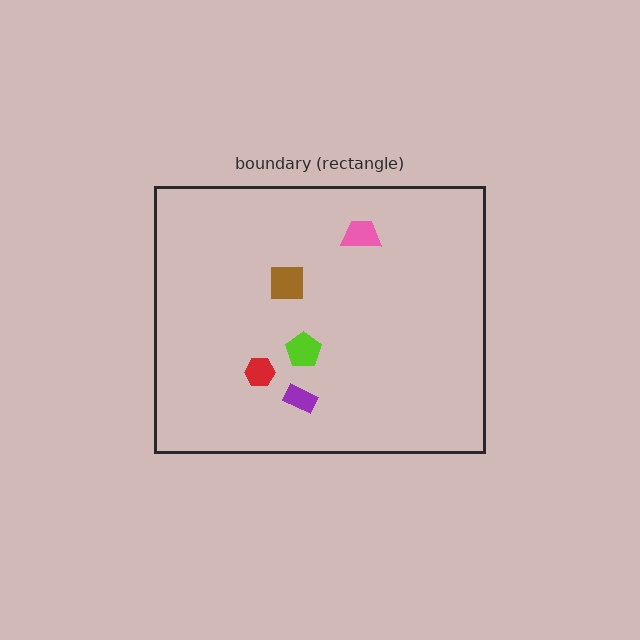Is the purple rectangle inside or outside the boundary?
Inside.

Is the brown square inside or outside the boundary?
Inside.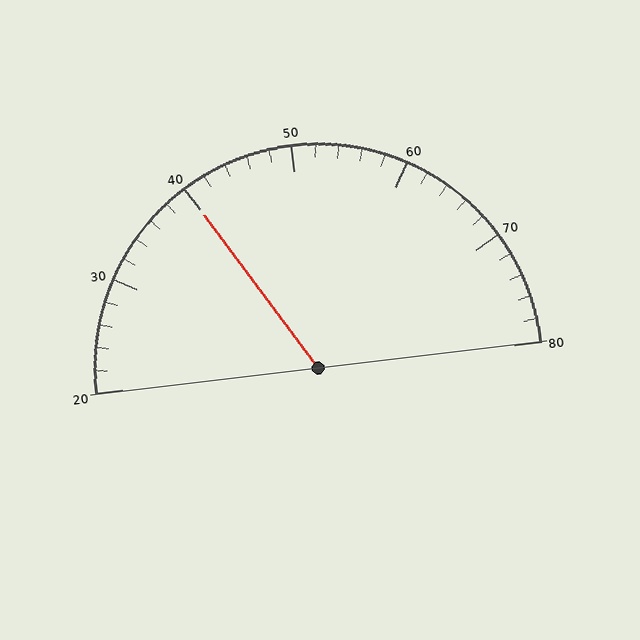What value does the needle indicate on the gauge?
The needle indicates approximately 40.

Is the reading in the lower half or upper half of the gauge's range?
The reading is in the lower half of the range (20 to 80).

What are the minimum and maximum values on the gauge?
The gauge ranges from 20 to 80.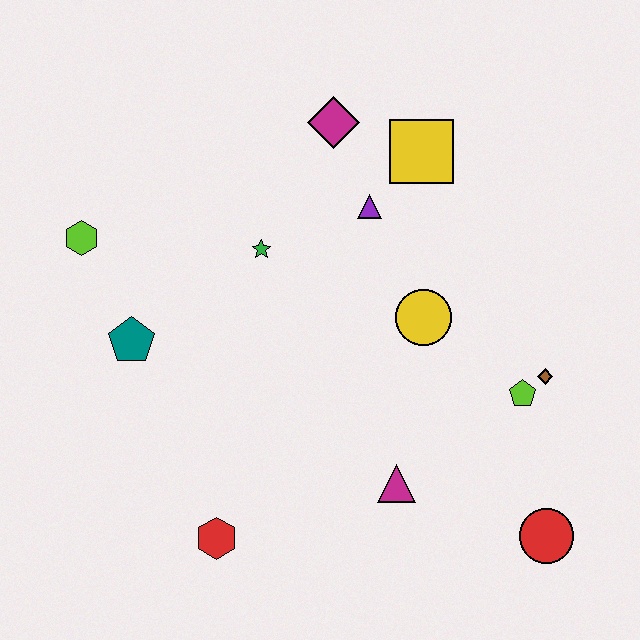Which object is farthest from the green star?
The red circle is farthest from the green star.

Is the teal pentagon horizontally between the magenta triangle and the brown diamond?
No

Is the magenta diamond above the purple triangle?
Yes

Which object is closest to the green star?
The purple triangle is closest to the green star.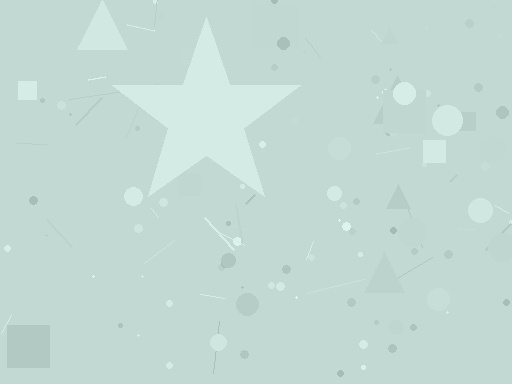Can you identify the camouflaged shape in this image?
The camouflaged shape is a star.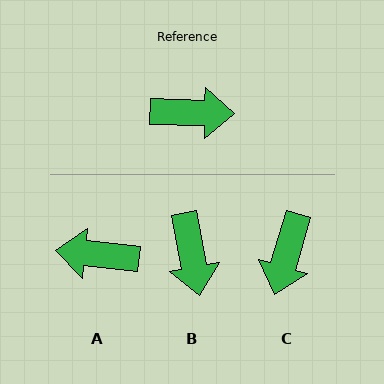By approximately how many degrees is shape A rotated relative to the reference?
Approximately 176 degrees counter-clockwise.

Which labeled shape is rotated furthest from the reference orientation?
A, about 176 degrees away.